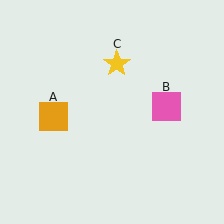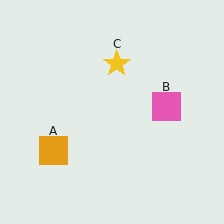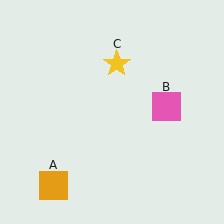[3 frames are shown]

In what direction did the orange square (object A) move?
The orange square (object A) moved down.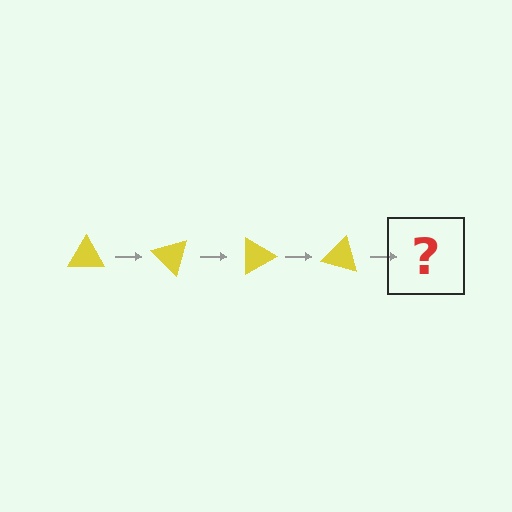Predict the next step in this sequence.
The next step is a yellow triangle rotated 180 degrees.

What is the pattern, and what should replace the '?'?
The pattern is that the triangle rotates 45 degrees each step. The '?' should be a yellow triangle rotated 180 degrees.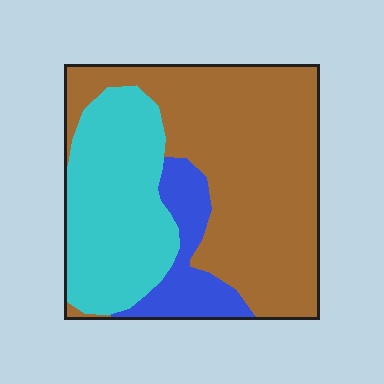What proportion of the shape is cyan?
Cyan covers about 30% of the shape.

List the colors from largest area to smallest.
From largest to smallest: brown, cyan, blue.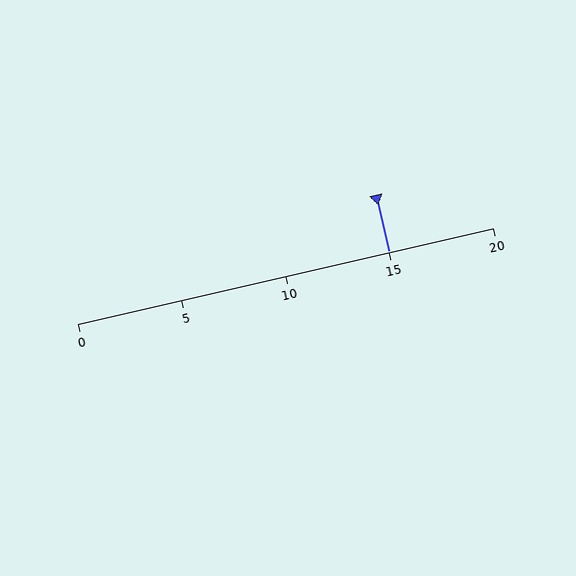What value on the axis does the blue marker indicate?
The marker indicates approximately 15.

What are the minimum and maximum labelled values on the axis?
The axis runs from 0 to 20.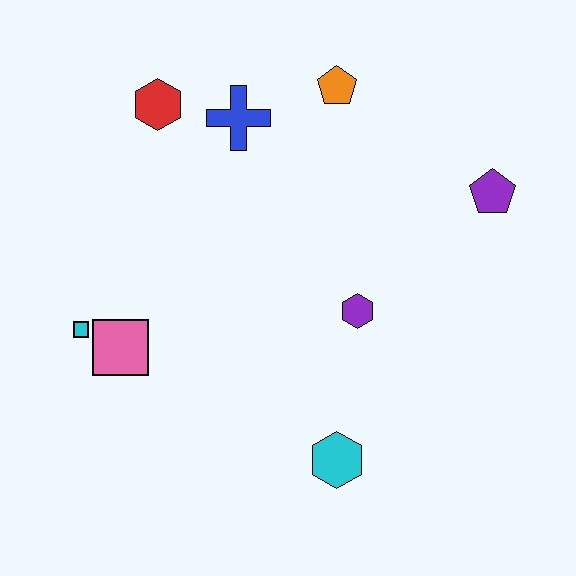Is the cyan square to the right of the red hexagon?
No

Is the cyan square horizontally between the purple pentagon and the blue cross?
No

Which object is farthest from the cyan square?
The purple pentagon is farthest from the cyan square.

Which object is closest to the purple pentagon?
The purple hexagon is closest to the purple pentagon.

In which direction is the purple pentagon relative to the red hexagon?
The purple pentagon is to the right of the red hexagon.